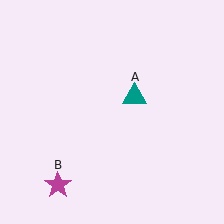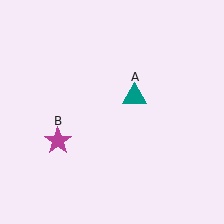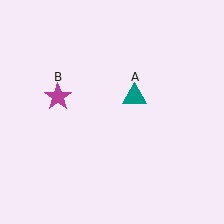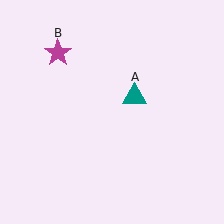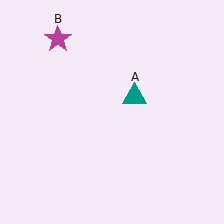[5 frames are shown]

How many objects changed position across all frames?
1 object changed position: magenta star (object B).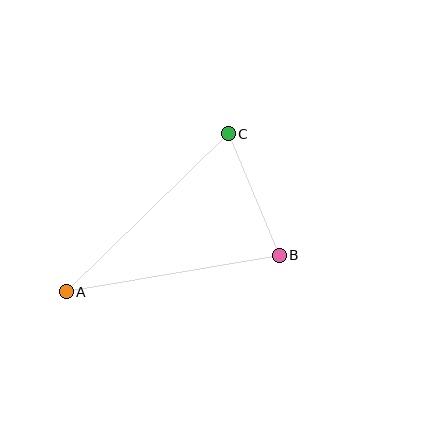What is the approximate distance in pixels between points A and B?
The distance between A and B is approximately 216 pixels.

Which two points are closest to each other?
Points B and C are closest to each other.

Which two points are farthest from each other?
Points A and C are farthest from each other.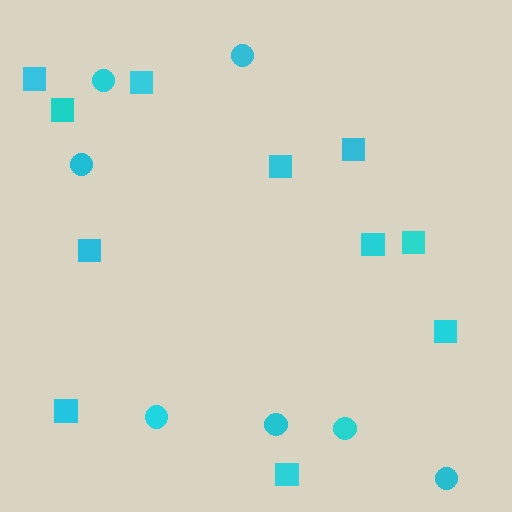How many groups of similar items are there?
There are 2 groups: one group of circles (7) and one group of squares (11).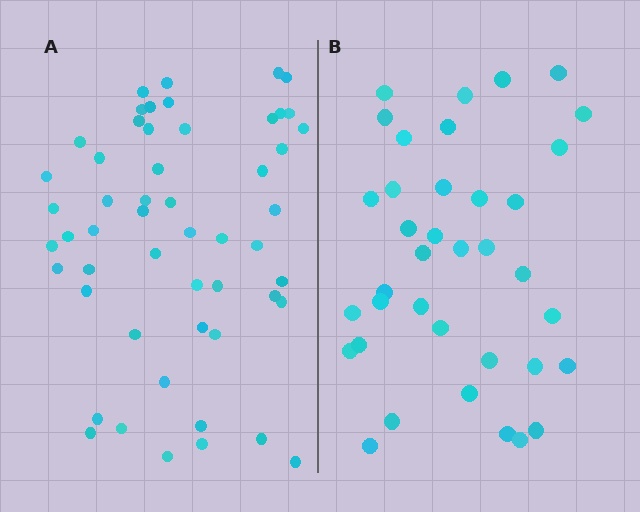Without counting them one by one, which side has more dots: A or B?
Region A (the left region) has more dots.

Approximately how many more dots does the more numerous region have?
Region A has approximately 15 more dots than region B.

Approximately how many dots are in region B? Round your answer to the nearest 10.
About 40 dots. (The exact count is 37, which rounds to 40.)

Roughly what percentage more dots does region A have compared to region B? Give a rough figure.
About 45% more.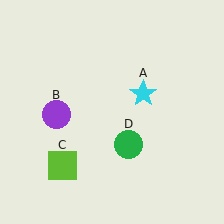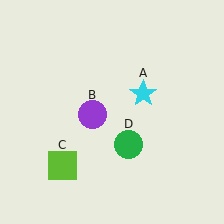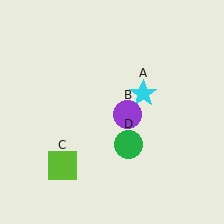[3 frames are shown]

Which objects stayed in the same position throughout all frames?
Cyan star (object A) and lime square (object C) and green circle (object D) remained stationary.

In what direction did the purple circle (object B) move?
The purple circle (object B) moved right.